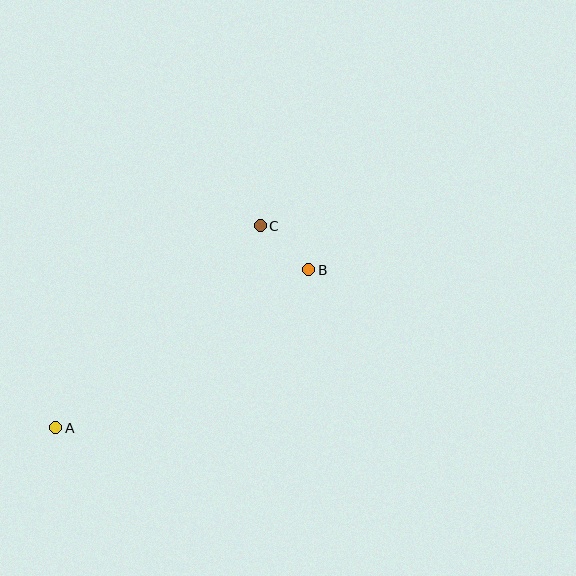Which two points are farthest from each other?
Points A and B are farthest from each other.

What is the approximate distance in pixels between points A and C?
The distance between A and C is approximately 288 pixels.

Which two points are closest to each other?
Points B and C are closest to each other.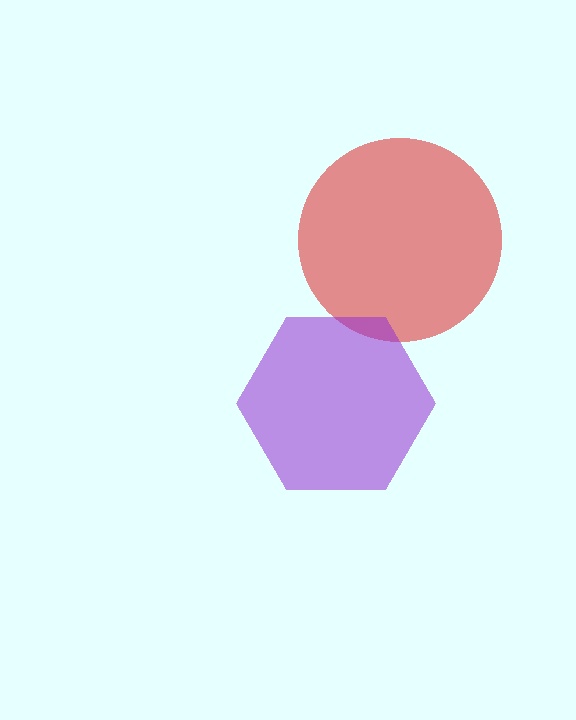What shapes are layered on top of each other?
The layered shapes are: a red circle, a purple hexagon.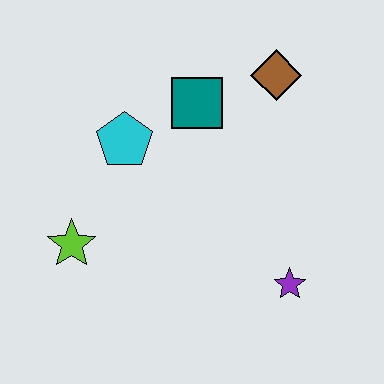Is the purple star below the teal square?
Yes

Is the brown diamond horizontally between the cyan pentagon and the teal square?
No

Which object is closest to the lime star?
The cyan pentagon is closest to the lime star.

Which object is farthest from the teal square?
The purple star is farthest from the teal square.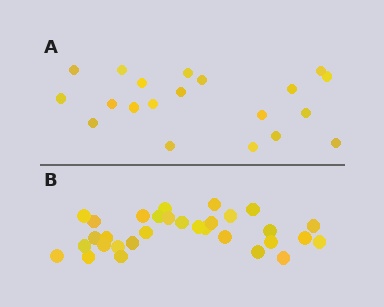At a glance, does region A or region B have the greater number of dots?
Region B (the bottom region) has more dots.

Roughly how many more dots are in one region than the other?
Region B has roughly 12 or so more dots than region A.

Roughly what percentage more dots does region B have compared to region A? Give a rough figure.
About 55% more.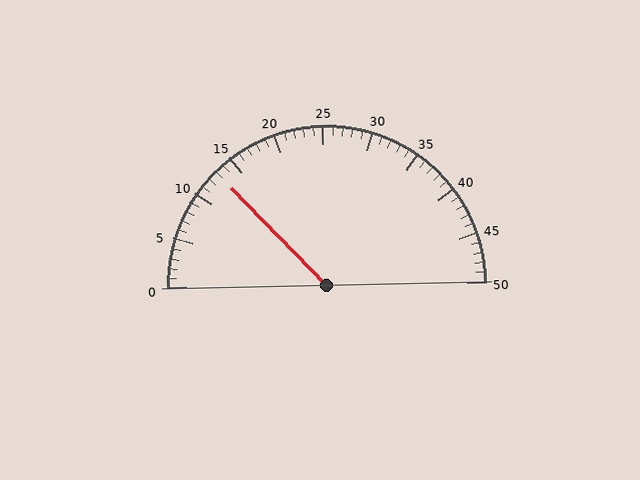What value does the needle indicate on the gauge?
The needle indicates approximately 13.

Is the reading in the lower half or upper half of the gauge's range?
The reading is in the lower half of the range (0 to 50).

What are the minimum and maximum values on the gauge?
The gauge ranges from 0 to 50.